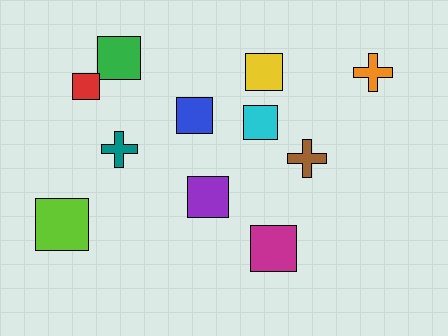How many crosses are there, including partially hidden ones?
There are 3 crosses.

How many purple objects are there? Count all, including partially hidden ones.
There is 1 purple object.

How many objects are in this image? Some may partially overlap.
There are 11 objects.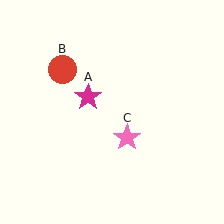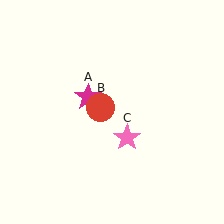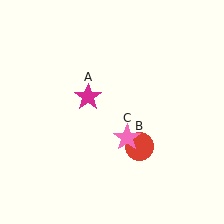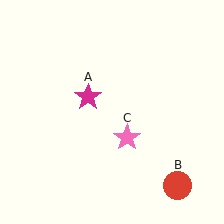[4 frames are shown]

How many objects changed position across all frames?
1 object changed position: red circle (object B).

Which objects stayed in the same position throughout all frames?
Magenta star (object A) and pink star (object C) remained stationary.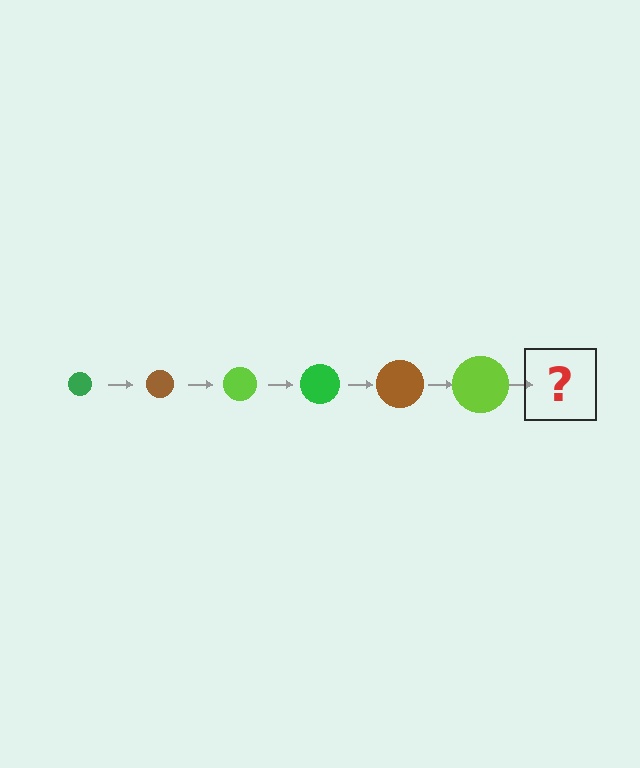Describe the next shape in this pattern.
It should be a green circle, larger than the previous one.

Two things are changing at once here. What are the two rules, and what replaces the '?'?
The two rules are that the circle grows larger each step and the color cycles through green, brown, and lime. The '?' should be a green circle, larger than the previous one.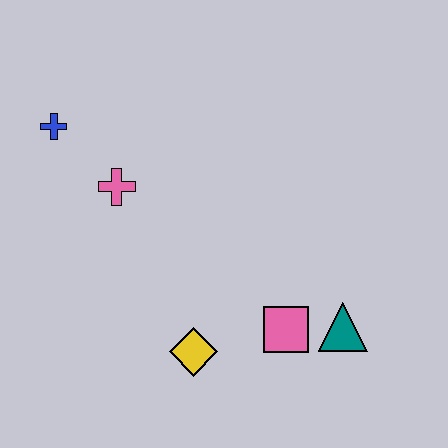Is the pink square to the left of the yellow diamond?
No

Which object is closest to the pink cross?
The blue cross is closest to the pink cross.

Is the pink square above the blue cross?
No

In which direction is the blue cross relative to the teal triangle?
The blue cross is to the left of the teal triangle.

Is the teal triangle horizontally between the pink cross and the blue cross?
No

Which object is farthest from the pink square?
The blue cross is farthest from the pink square.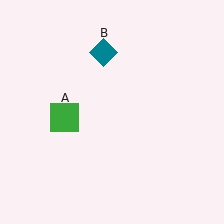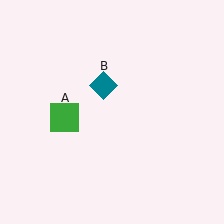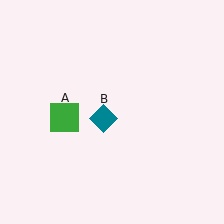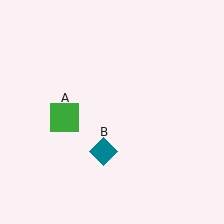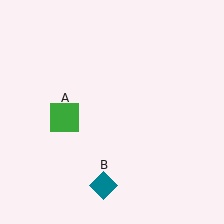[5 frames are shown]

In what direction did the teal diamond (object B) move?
The teal diamond (object B) moved down.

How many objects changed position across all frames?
1 object changed position: teal diamond (object B).